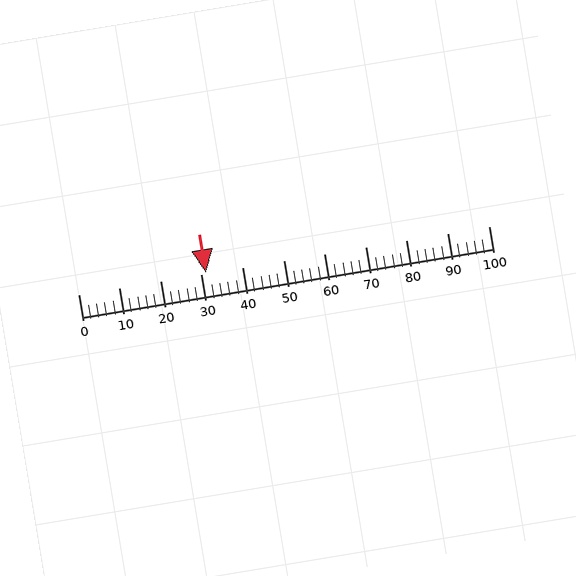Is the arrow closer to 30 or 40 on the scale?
The arrow is closer to 30.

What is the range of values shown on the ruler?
The ruler shows values from 0 to 100.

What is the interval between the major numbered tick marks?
The major tick marks are spaced 10 units apart.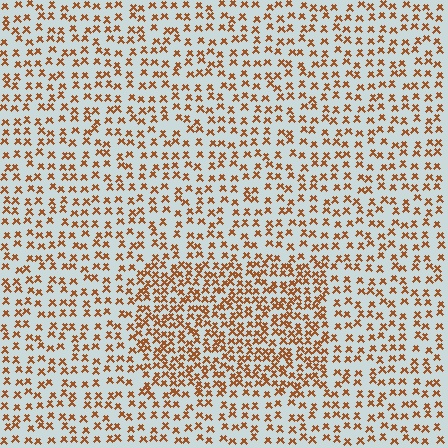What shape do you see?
I see a rectangle.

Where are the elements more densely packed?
The elements are more densely packed inside the rectangle boundary.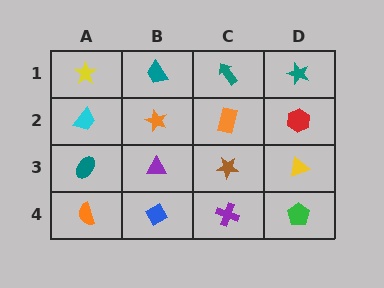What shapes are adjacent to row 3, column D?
A red hexagon (row 2, column D), a green pentagon (row 4, column D), a brown star (row 3, column C).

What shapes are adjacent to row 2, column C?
A teal arrow (row 1, column C), a brown star (row 3, column C), an orange star (row 2, column B), a red hexagon (row 2, column D).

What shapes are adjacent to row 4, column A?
A teal ellipse (row 3, column A), a blue diamond (row 4, column B).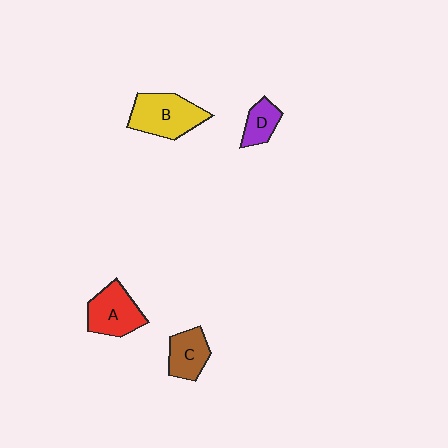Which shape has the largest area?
Shape B (yellow).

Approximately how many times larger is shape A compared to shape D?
Approximately 1.8 times.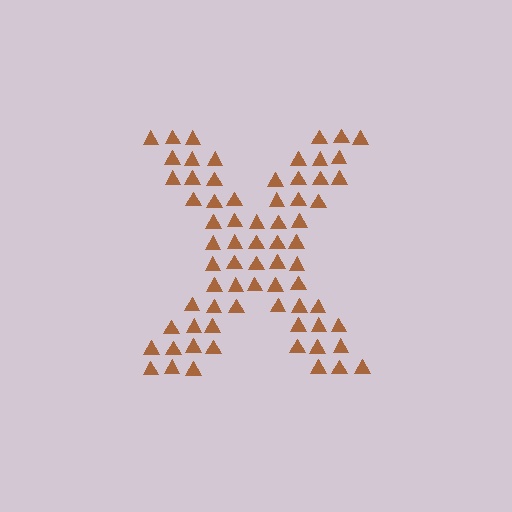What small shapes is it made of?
It is made of small triangles.